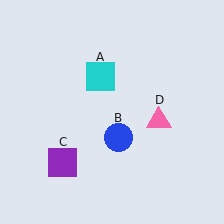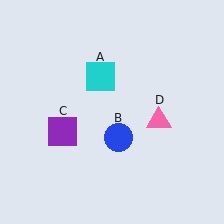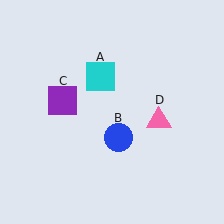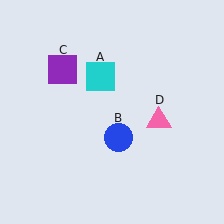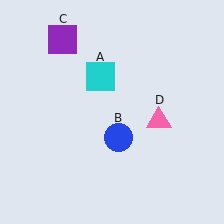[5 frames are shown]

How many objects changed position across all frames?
1 object changed position: purple square (object C).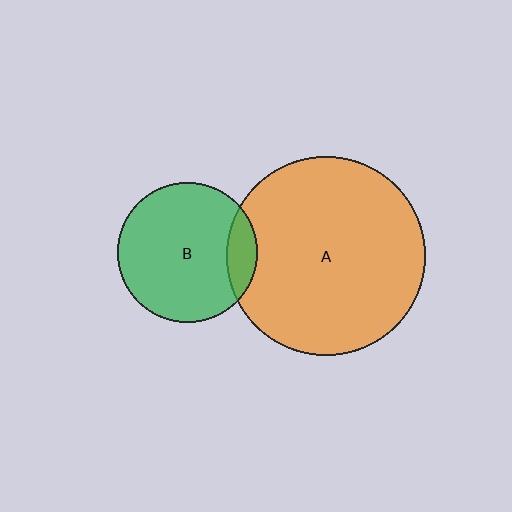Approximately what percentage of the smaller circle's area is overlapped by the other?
Approximately 15%.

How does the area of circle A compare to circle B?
Approximately 2.0 times.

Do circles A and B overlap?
Yes.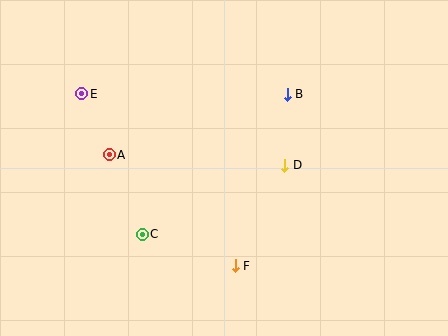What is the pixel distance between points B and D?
The distance between B and D is 71 pixels.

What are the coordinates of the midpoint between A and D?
The midpoint between A and D is at (197, 160).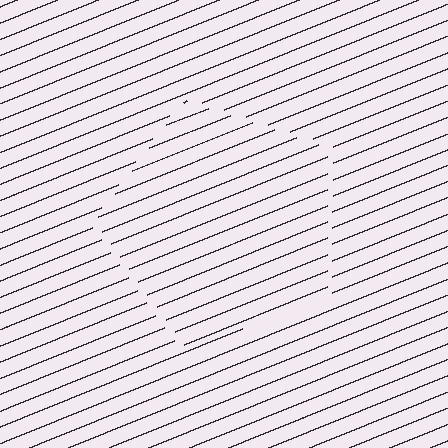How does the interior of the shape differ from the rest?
The interior of the shape contains the same grating, shifted by half a period — the contour is defined by the phase discontinuity where line-ends from the inner and outer gratings abut.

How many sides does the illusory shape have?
5 sides — the line-ends trace a pentagon.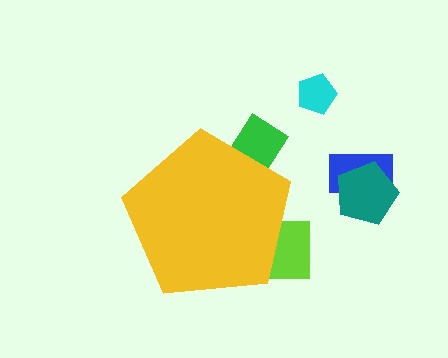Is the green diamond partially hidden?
Yes, the green diamond is partially hidden behind the yellow pentagon.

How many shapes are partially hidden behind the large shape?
2 shapes are partially hidden.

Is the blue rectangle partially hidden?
No, the blue rectangle is fully visible.